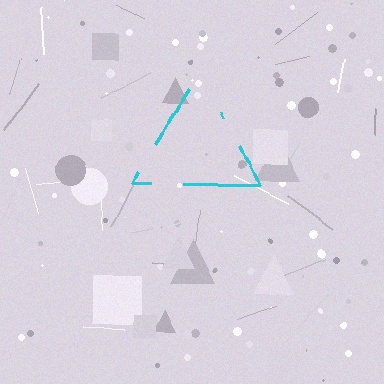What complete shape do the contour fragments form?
The contour fragments form a triangle.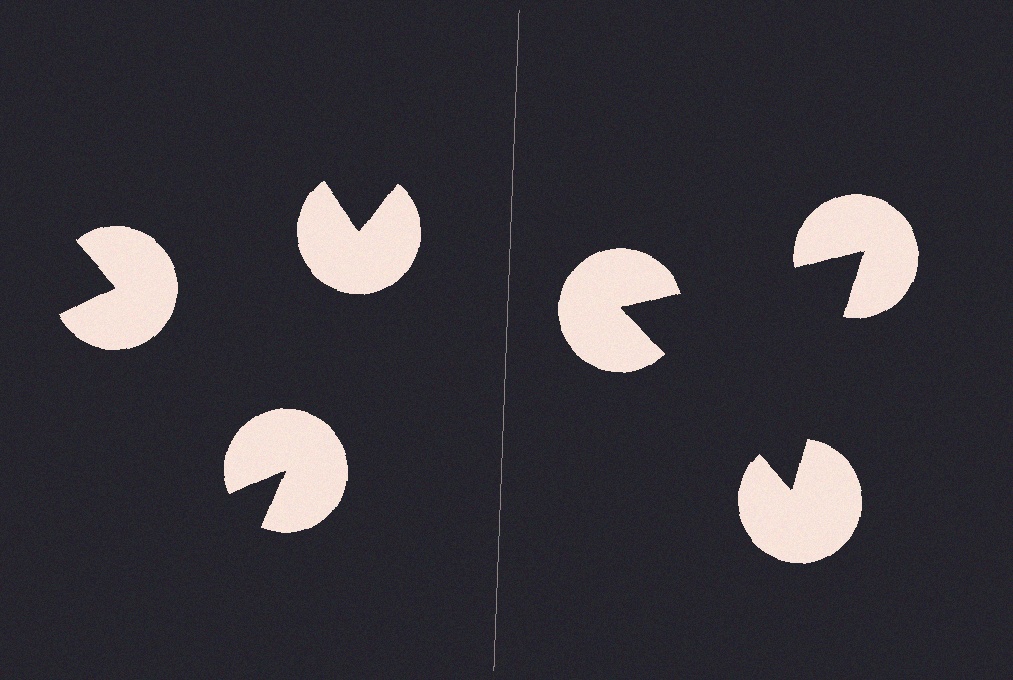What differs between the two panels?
The pac-man discs are positioned identically on both sides; only the wedge orientations differ. On the right they align to a triangle; on the left they are misaligned.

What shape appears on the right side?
An illusory triangle.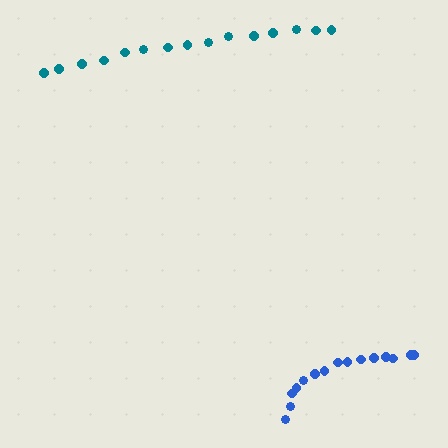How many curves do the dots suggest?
There are 2 distinct paths.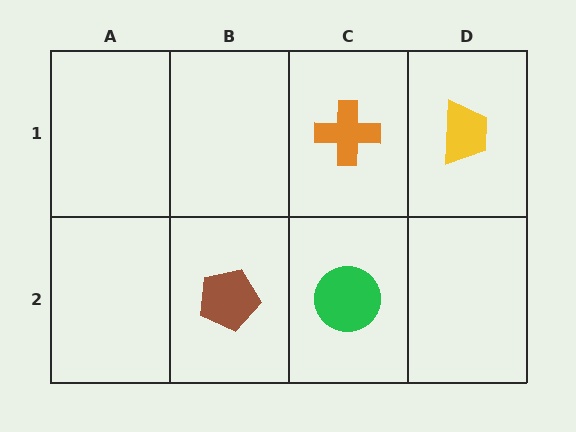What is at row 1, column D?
A yellow trapezoid.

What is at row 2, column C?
A green circle.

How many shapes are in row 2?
2 shapes.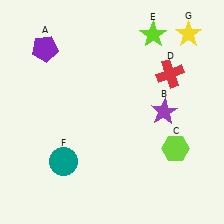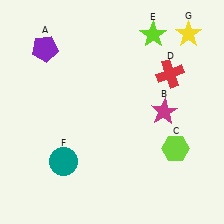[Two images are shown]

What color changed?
The star (B) changed from purple in Image 1 to magenta in Image 2.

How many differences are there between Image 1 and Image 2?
There is 1 difference between the two images.